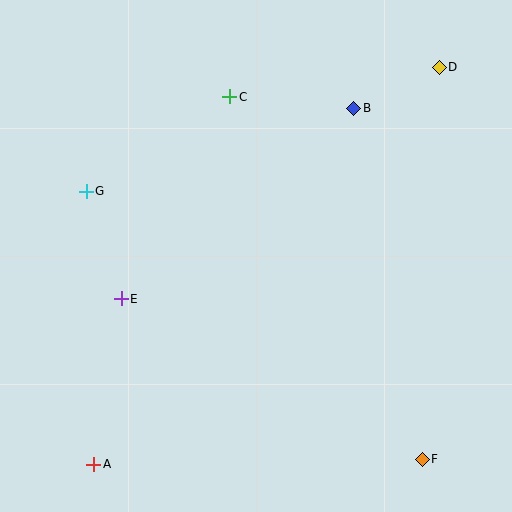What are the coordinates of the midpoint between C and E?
The midpoint between C and E is at (176, 198).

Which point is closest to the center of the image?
Point E at (121, 299) is closest to the center.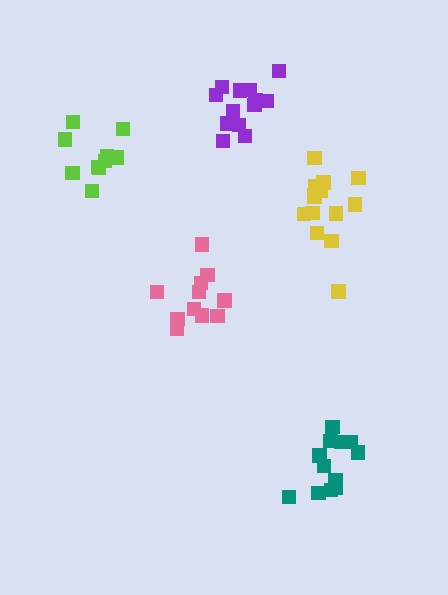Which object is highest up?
The purple cluster is topmost.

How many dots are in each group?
Group 1: 11 dots, Group 2: 14 dots, Group 3: 10 dots, Group 4: 12 dots, Group 5: 13 dots (60 total).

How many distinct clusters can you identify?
There are 5 distinct clusters.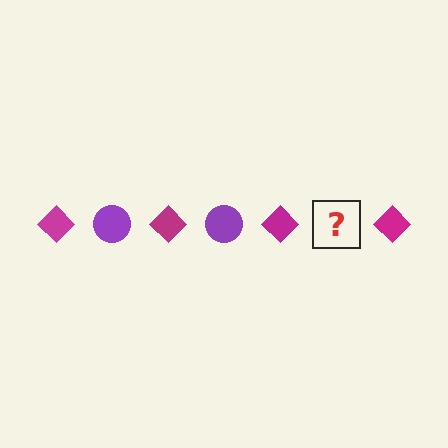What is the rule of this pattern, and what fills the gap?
The rule is that the pattern alternates between magenta diamond and purple circle. The gap should be filled with a purple circle.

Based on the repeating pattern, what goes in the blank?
The blank should be a purple circle.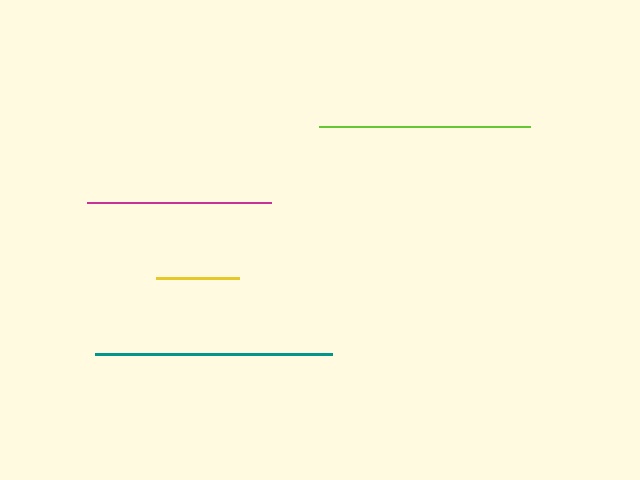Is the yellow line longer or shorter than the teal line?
The teal line is longer than the yellow line.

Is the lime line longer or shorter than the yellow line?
The lime line is longer than the yellow line.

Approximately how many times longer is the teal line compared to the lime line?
The teal line is approximately 1.1 times the length of the lime line.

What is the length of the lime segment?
The lime segment is approximately 211 pixels long.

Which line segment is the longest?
The teal line is the longest at approximately 238 pixels.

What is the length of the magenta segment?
The magenta segment is approximately 184 pixels long.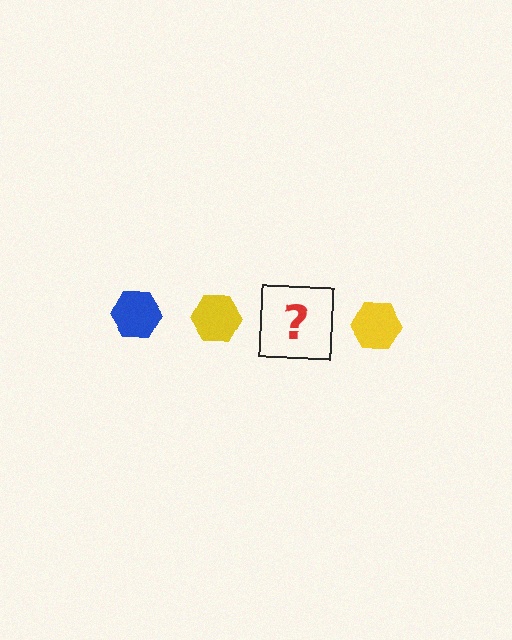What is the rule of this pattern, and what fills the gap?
The rule is that the pattern cycles through blue, yellow hexagons. The gap should be filled with a blue hexagon.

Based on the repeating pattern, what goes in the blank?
The blank should be a blue hexagon.